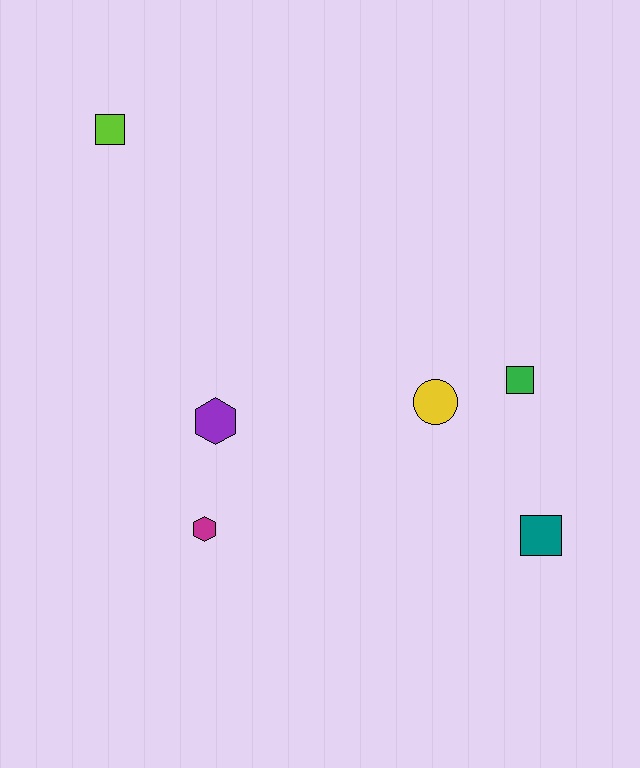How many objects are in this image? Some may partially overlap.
There are 6 objects.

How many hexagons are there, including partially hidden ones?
There are 2 hexagons.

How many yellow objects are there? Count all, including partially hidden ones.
There is 1 yellow object.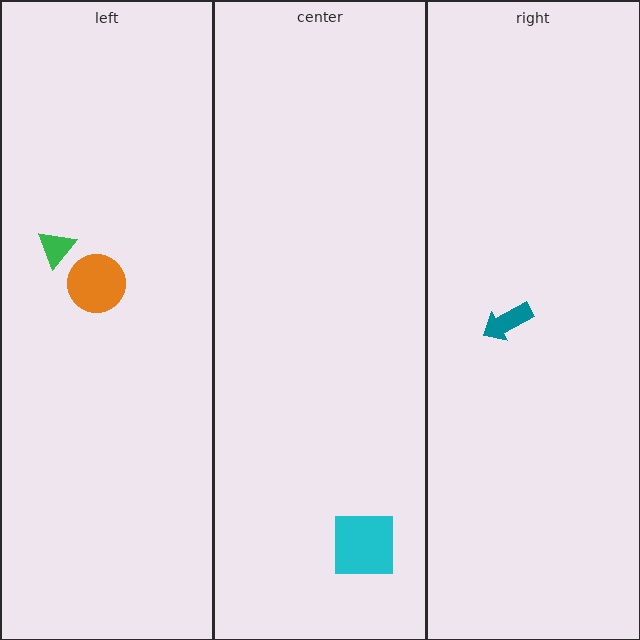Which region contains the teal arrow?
The right region.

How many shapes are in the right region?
1.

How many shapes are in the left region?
2.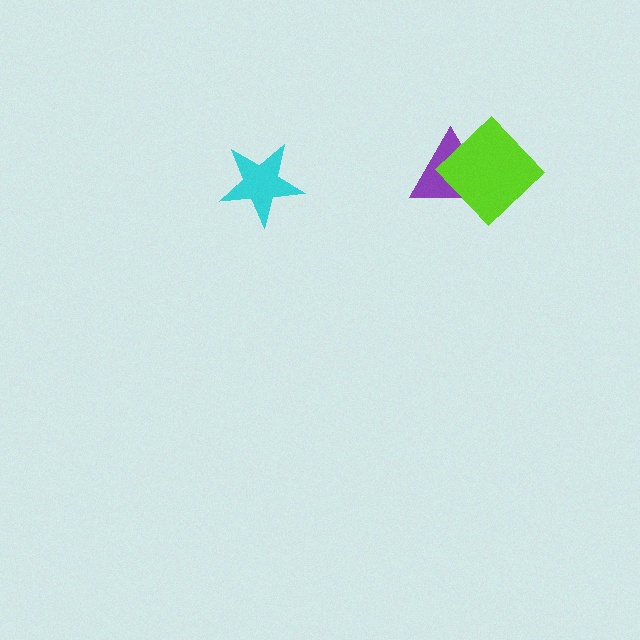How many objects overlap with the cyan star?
0 objects overlap with the cyan star.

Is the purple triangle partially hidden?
Yes, it is partially covered by another shape.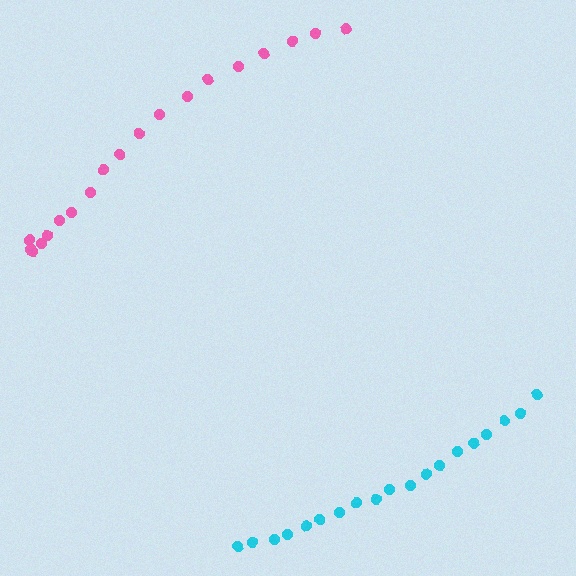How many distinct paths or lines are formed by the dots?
There are 2 distinct paths.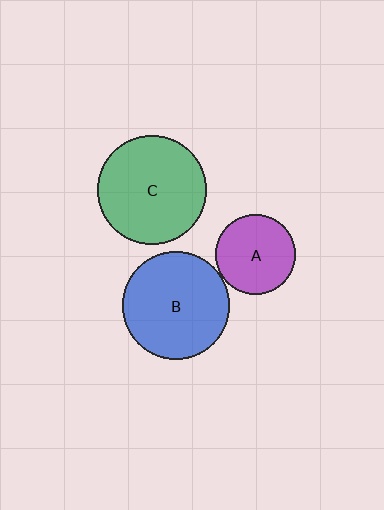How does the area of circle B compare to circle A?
Approximately 1.8 times.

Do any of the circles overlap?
No, none of the circles overlap.